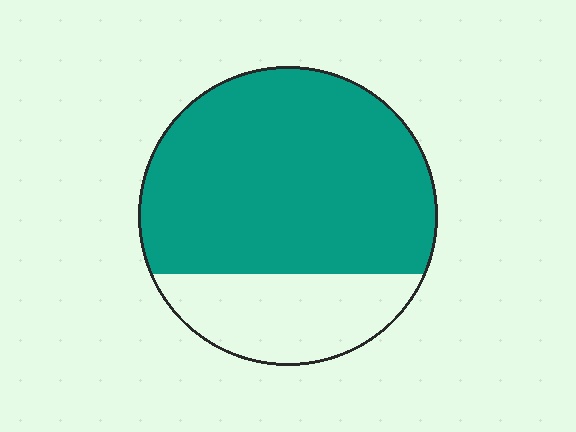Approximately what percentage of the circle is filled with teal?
Approximately 75%.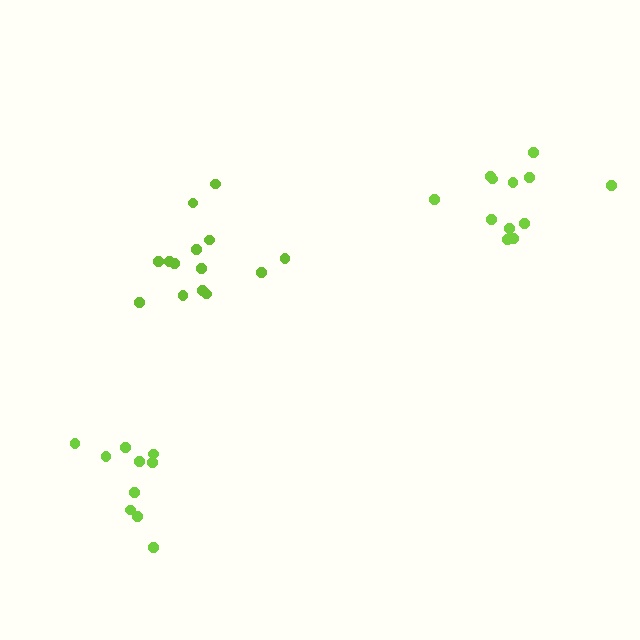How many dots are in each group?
Group 1: 10 dots, Group 2: 14 dots, Group 3: 13 dots (37 total).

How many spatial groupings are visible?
There are 3 spatial groupings.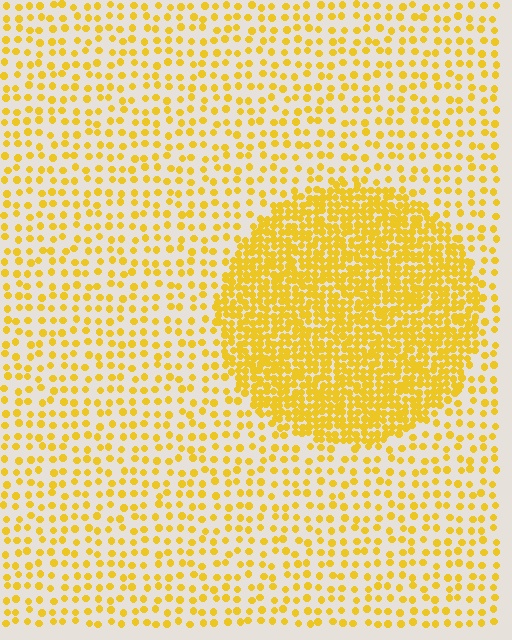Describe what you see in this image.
The image contains small yellow elements arranged at two different densities. A circle-shaped region is visible where the elements are more densely packed than the surrounding area.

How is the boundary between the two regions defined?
The boundary is defined by a change in element density (approximately 2.8x ratio). All elements are the same color, size, and shape.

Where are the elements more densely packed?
The elements are more densely packed inside the circle boundary.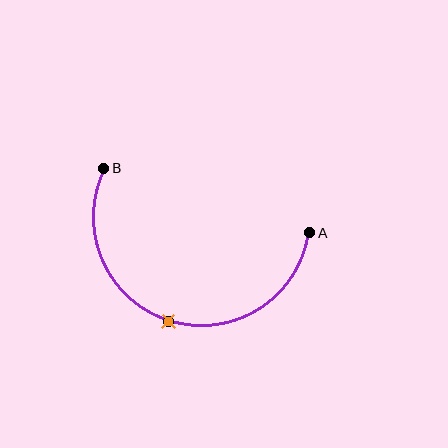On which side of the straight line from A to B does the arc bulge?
The arc bulges below the straight line connecting A and B.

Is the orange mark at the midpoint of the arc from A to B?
Yes. The orange mark lies on the arc at equal arc-length from both A and B — it is the arc midpoint.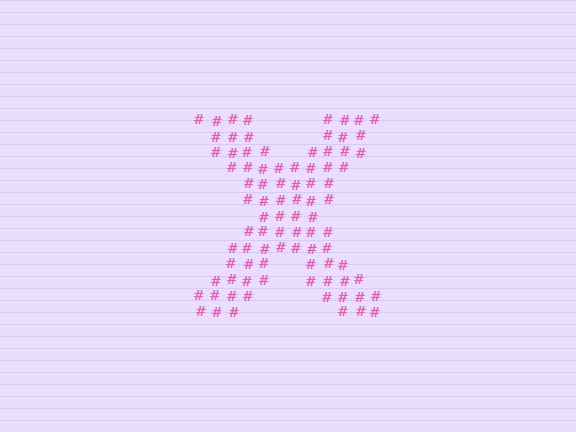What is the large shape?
The large shape is the letter X.